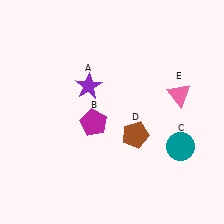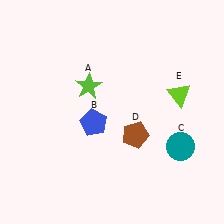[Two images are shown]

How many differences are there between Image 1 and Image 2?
There are 3 differences between the two images.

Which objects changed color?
A changed from purple to lime. B changed from magenta to blue. E changed from pink to lime.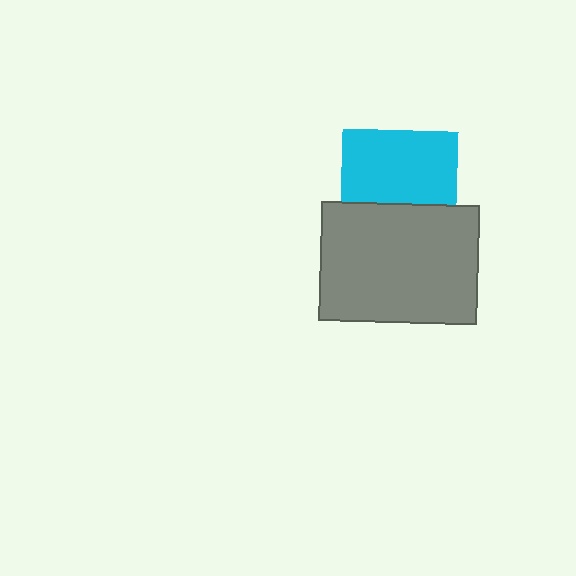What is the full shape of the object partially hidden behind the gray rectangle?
The partially hidden object is a cyan square.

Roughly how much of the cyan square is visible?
About half of it is visible (roughly 62%).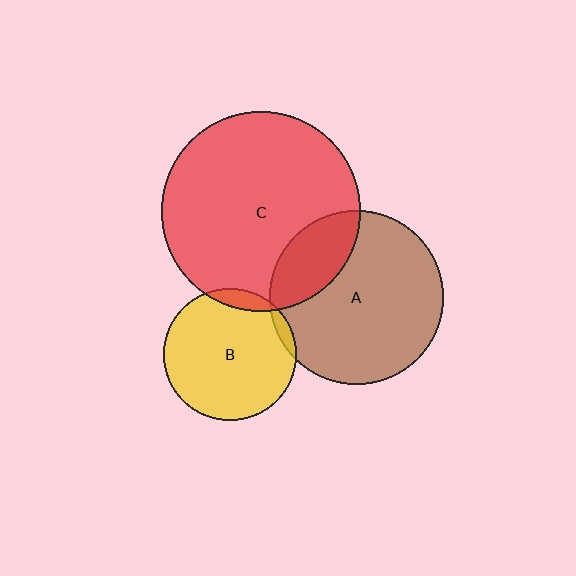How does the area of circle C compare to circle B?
Approximately 2.3 times.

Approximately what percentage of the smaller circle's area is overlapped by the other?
Approximately 5%.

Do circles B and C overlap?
Yes.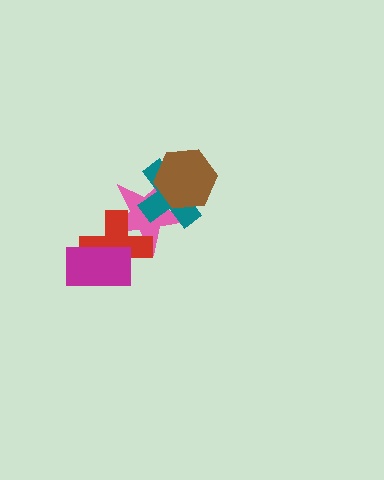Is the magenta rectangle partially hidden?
No, no other shape covers it.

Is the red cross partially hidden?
Yes, it is partially covered by another shape.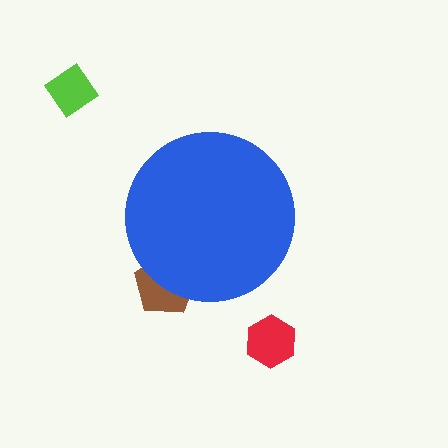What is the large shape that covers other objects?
A blue circle.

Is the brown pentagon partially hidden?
Yes, the brown pentagon is partially hidden behind the blue circle.